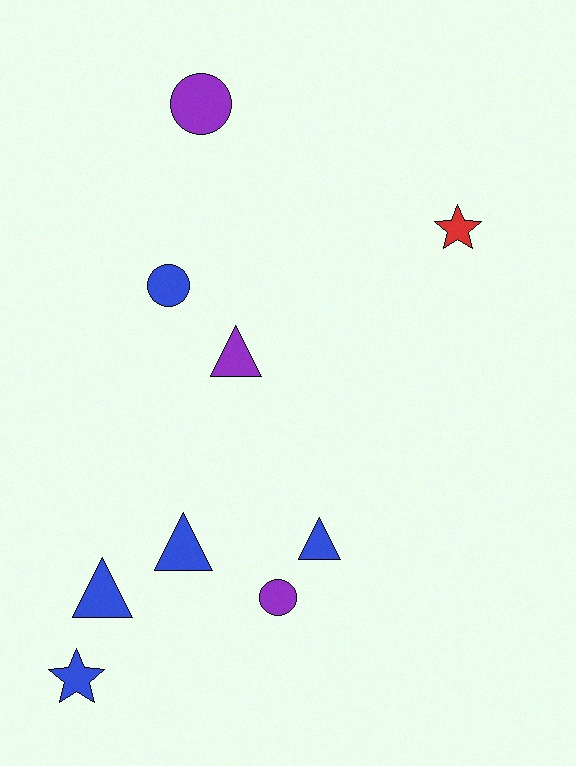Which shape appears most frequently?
Triangle, with 4 objects.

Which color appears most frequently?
Blue, with 5 objects.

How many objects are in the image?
There are 9 objects.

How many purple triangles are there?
There is 1 purple triangle.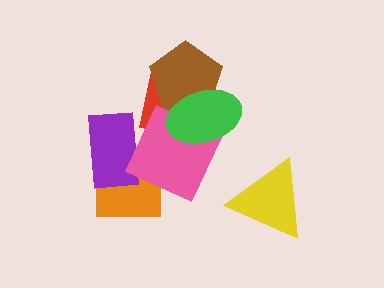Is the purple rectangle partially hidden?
Yes, it is partially covered by another shape.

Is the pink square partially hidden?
Yes, it is partially covered by another shape.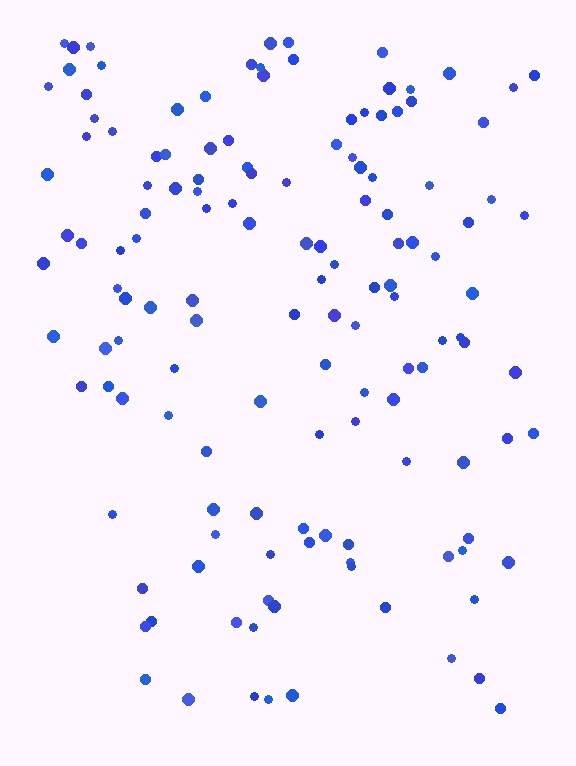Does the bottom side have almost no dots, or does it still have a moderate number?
Still a moderate number, just noticeably fewer than the top.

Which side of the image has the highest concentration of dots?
The top.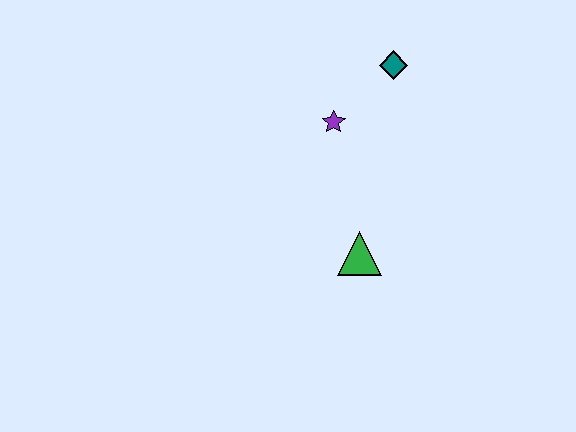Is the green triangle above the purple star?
No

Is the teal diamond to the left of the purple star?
No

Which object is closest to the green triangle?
The purple star is closest to the green triangle.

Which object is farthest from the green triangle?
The teal diamond is farthest from the green triangle.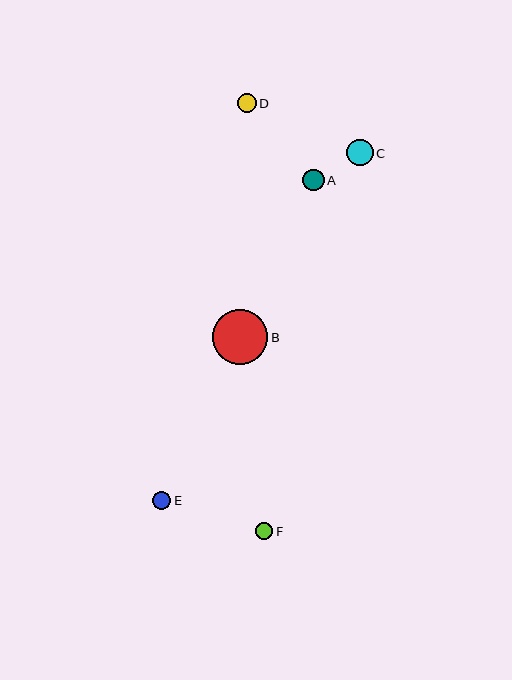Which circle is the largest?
Circle B is the largest with a size of approximately 55 pixels.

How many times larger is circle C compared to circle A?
Circle C is approximately 1.2 times the size of circle A.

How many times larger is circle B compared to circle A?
Circle B is approximately 2.5 times the size of circle A.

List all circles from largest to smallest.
From largest to smallest: B, C, A, D, E, F.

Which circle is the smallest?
Circle F is the smallest with a size of approximately 17 pixels.